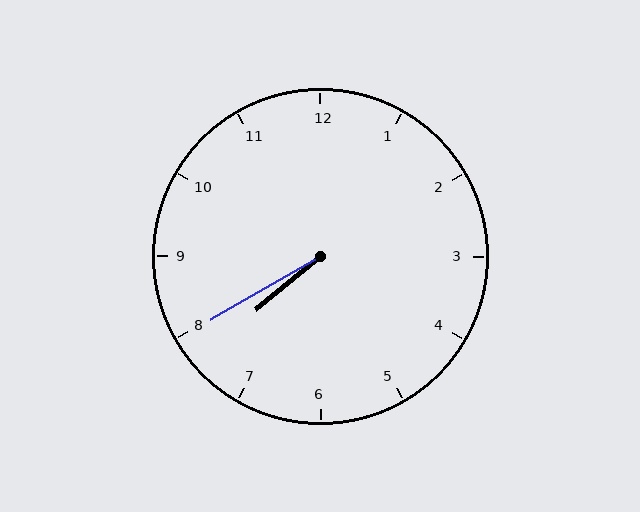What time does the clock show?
7:40.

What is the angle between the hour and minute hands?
Approximately 10 degrees.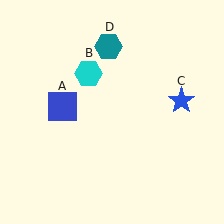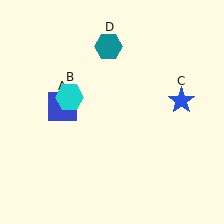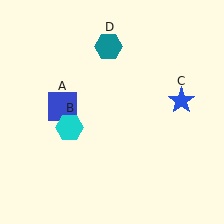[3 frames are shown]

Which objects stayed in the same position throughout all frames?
Blue square (object A) and blue star (object C) and teal hexagon (object D) remained stationary.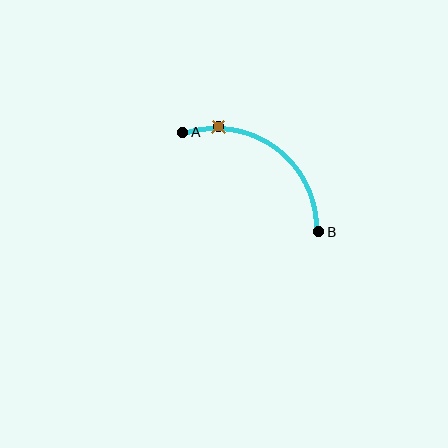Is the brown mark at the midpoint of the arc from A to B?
No. The brown mark lies on the arc but is closer to endpoint A. The arc midpoint would be at the point on the curve equidistant along the arc from both A and B.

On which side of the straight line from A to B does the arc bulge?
The arc bulges above and to the right of the straight line connecting A and B.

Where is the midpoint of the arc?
The arc midpoint is the point on the curve farthest from the straight line joining A and B. It sits above and to the right of that line.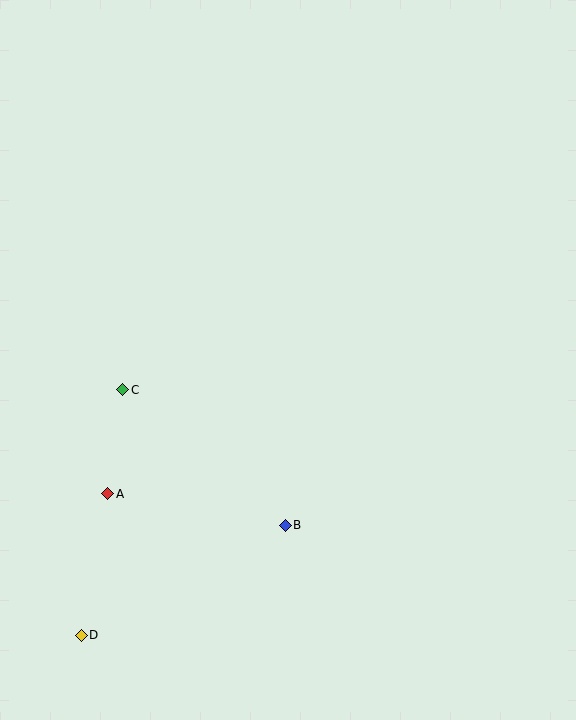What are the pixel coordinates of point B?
Point B is at (285, 525).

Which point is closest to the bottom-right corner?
Point B is closest to the bottom-right corner.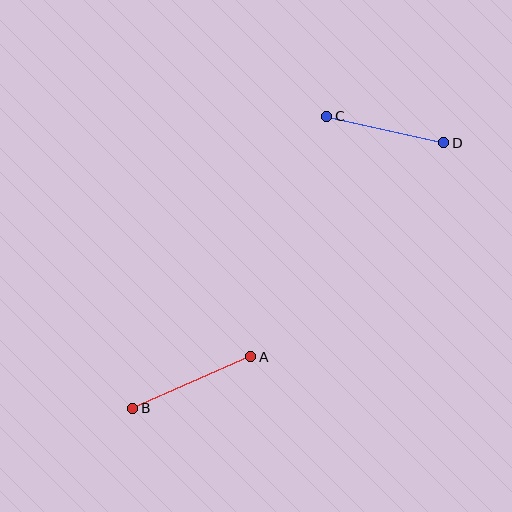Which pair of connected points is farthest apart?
Points A and B are farthest apart.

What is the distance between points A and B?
The distance is approximately 129 pixels.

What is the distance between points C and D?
The distance is approximately 120 pixels.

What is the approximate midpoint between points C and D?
The midpoint is at approximately (385, 130) pixels.